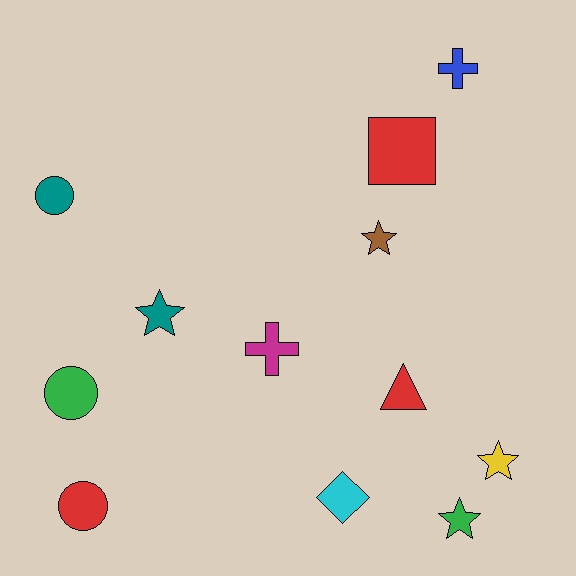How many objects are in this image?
There are 12 objects.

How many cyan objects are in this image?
There is 1 cyan object.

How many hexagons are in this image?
There are no hexagons.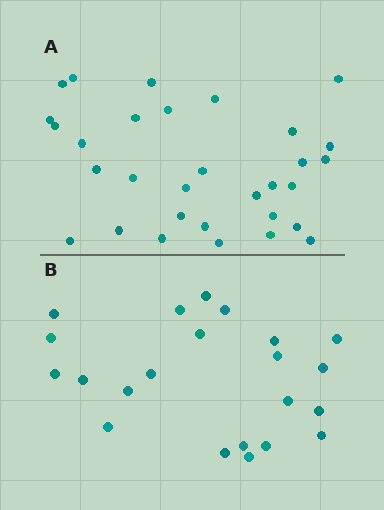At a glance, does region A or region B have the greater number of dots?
Region A (the top region) has more dots.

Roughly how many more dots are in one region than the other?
Region A has roughly 8 or so more dots than region B.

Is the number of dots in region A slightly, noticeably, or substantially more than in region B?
Region A has noticeably more, but not dramatically so. The ratio is roughly 1.4 to 1.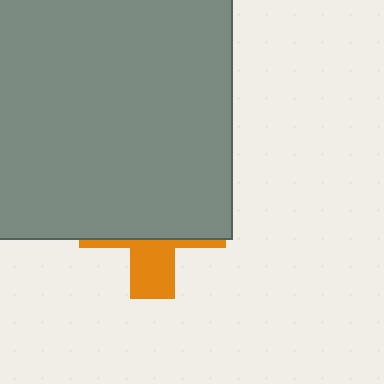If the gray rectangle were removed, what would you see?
You would see the complete orange cross.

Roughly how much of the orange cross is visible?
A small part of it is visible (roughly 32%).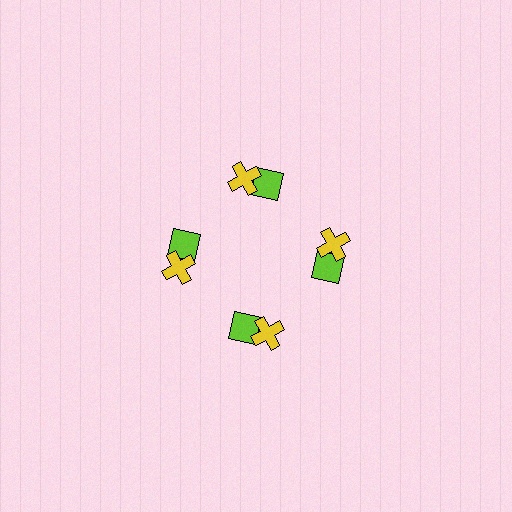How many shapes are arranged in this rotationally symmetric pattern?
There are 8 shapes, arranged in 4 groups of 2.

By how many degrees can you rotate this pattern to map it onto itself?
The pattern maps onto itself every 90 degrees of rotation.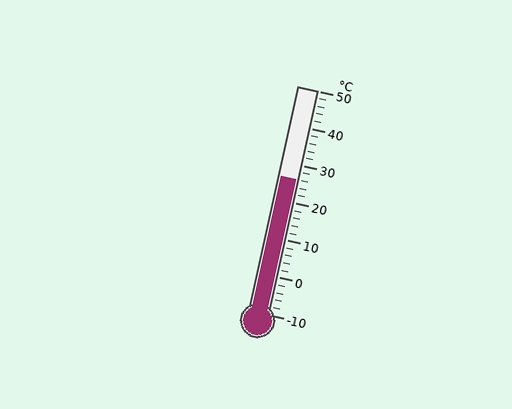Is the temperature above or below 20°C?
The temperature is above 20°C.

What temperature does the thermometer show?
The thermometer shows approximately 26°C.